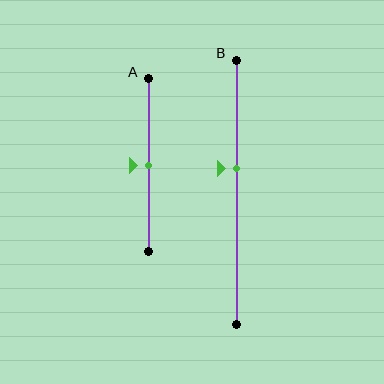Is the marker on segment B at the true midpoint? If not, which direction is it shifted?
No, the marker on segment B is shifted upward by about 9% of the segment length.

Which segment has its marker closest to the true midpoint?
Segment A has its marker closest to the true midpoint.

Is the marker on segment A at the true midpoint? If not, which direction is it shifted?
Yes, the marker on segment A is at the true midpoint.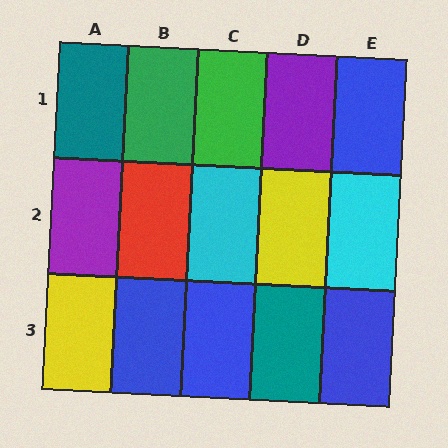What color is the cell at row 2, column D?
Yellow.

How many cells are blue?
4 cells are blue.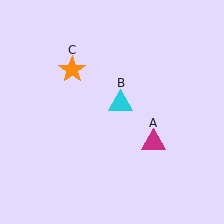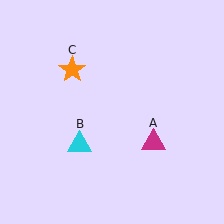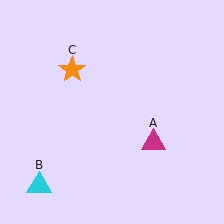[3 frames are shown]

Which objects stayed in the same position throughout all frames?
Magenta triangle (object A) and orange star (object C) remained stationary.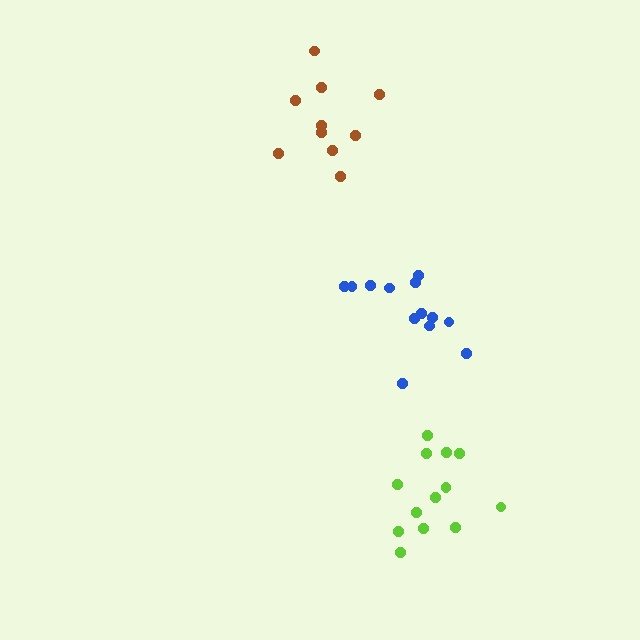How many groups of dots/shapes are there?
There are 3 groups.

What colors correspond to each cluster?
The clusters are colored: blue, lime, brown.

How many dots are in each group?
Group 1: 13 dots, Group 2: 13 dots, Group 3: 10 dots (36 total).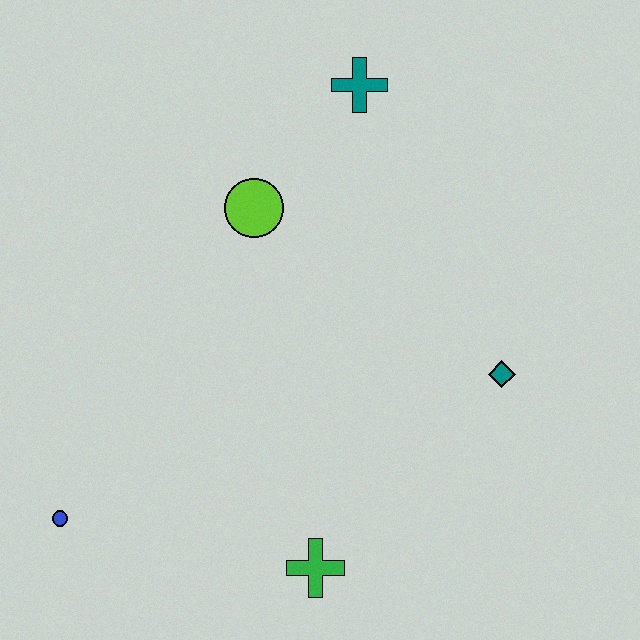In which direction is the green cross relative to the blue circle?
The green cross is to the right of the blue circle.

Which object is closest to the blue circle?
The green cross is closest to the blue circle.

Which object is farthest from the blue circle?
The teal cross is farthest from the blue circle.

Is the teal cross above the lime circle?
Yes